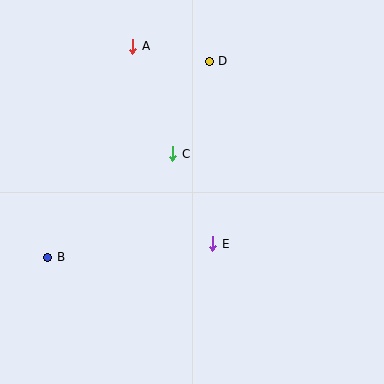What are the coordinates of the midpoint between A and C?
The midpoint between A and C is at (153, 100).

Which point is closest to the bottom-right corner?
Point E is closest to the bottom-right corner.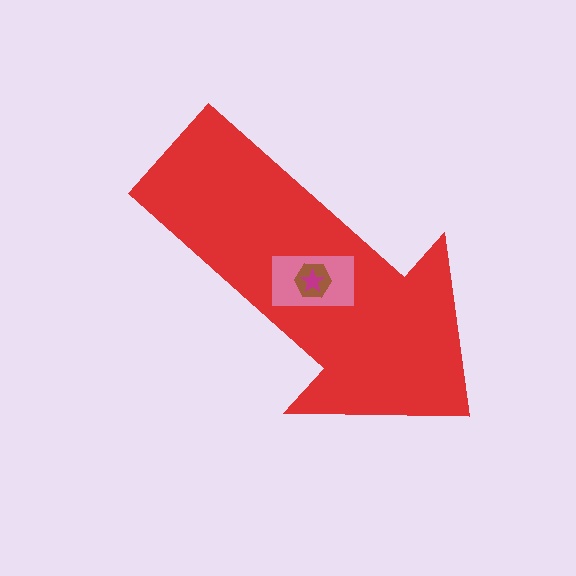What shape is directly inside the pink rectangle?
The brown hexagon.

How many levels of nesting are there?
4.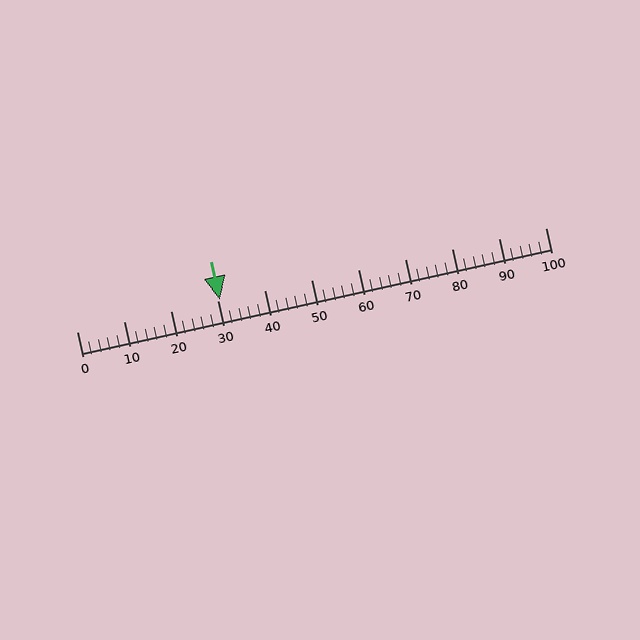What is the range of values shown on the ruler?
The ruler shows values from 0 to 100.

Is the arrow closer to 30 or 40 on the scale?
The arrow is closer to 30.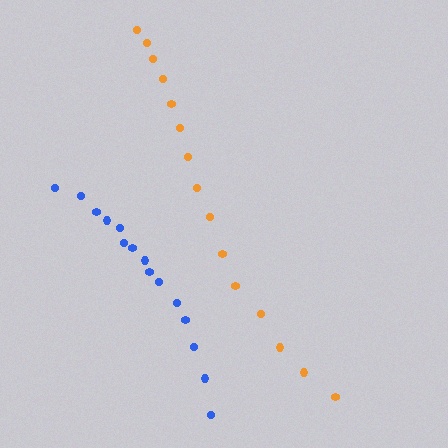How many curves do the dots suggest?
There are 2 distinct paths.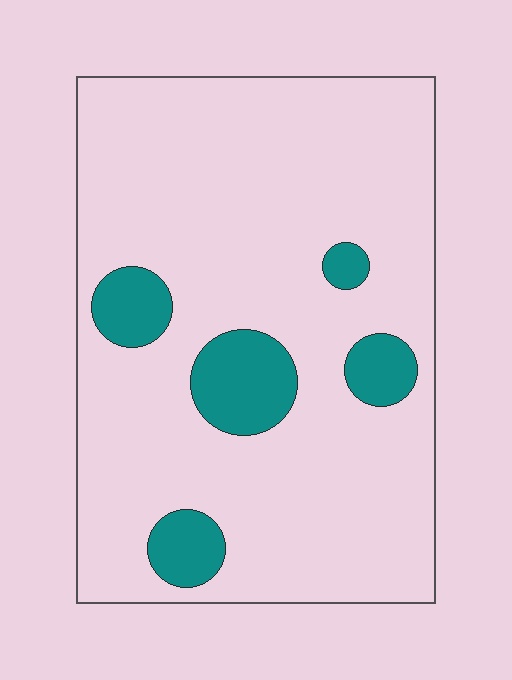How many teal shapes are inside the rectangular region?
5.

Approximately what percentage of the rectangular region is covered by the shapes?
Approximately 15%.